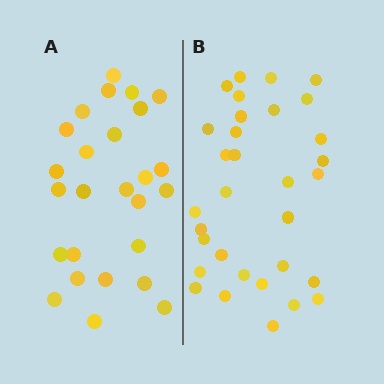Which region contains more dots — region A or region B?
Region B (the right region) has more dots.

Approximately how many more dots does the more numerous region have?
Region B has about 6 more dots than region A.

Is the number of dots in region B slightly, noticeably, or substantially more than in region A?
Region B has only slightly more — the two regions are fairly close. The ratio is roughly 1.2 to 1.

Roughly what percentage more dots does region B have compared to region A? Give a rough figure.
About 25% more.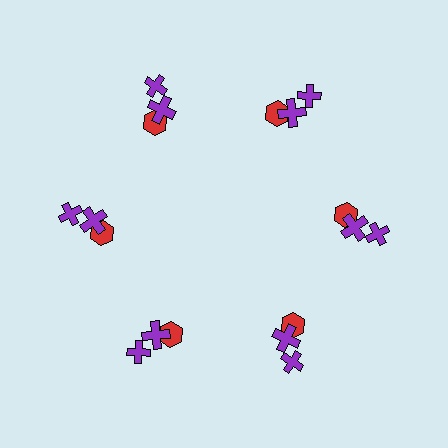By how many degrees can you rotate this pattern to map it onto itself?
The pattern maps onto itself every 60 degrees of rotation.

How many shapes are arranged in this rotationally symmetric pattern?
There are 18 shapes, arranged in 6 groups of 3.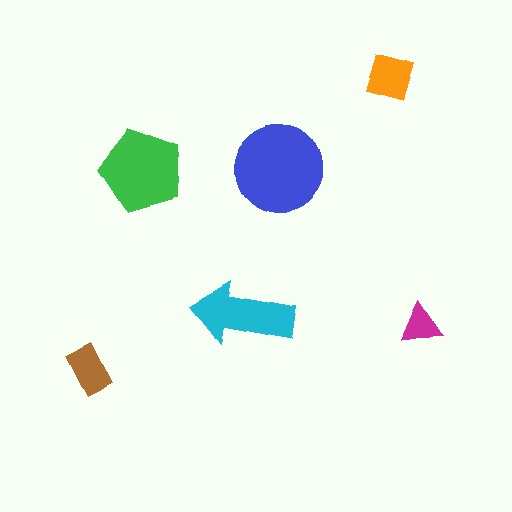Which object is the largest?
The blue circle.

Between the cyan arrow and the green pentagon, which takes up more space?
The green pentagon.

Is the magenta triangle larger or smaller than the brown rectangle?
Smaller.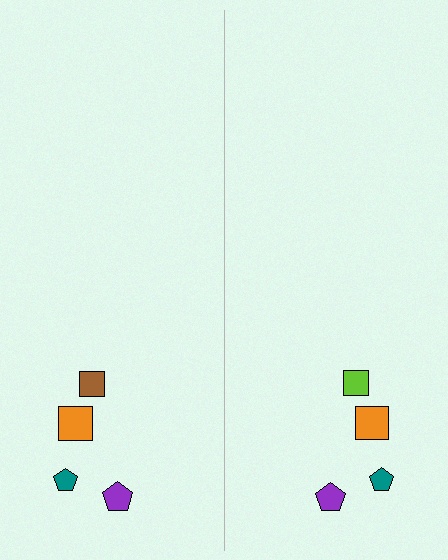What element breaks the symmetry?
The lime square on the right side breaks the symmetry — its mirror counterpart is brown.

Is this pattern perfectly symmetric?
No, the pattern is not perfectly symmetric. The lime square on the right side breaks the symmetry — its mirror counterpart is brown.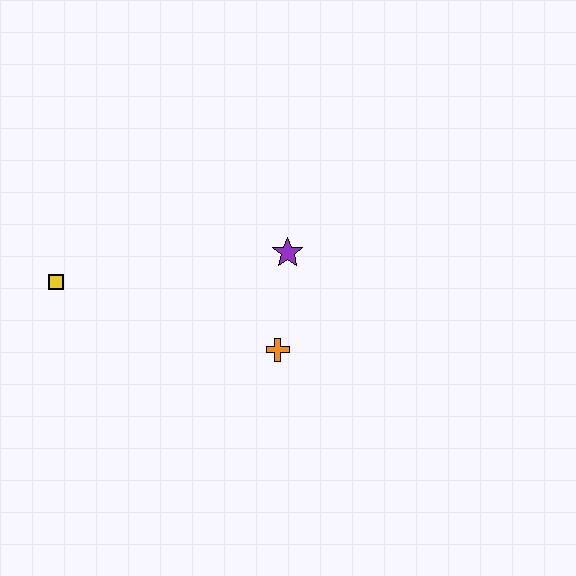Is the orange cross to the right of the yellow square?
Yes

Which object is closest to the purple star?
The orange cross is closest to the purple star.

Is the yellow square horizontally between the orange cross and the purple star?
No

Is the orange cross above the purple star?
No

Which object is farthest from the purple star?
The yellow square is farthest from the purple star.